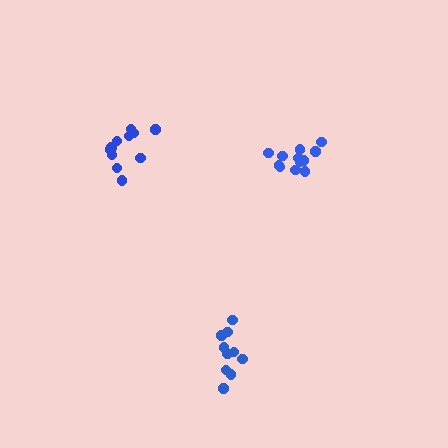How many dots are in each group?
Group 1: 12 dots, Group 2: 10 dots, Group 3: 11 dots (33 total).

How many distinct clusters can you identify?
There are 3 distinct clusters.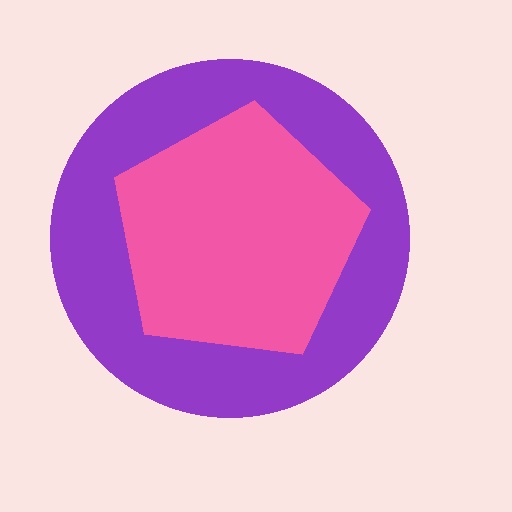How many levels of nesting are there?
2.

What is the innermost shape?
The pink pentagon.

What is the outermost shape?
The purple circle.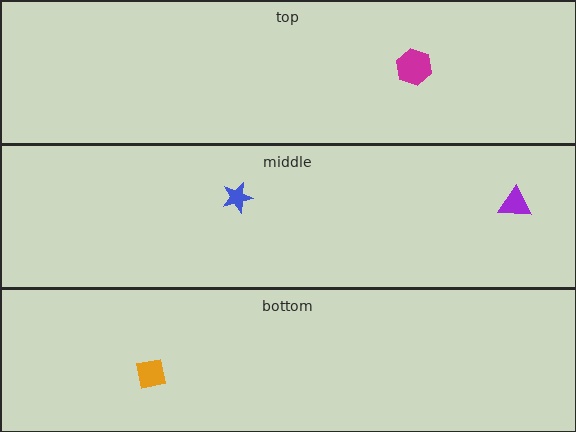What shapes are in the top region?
The magenta hexagon.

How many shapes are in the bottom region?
1.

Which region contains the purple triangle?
The middle region.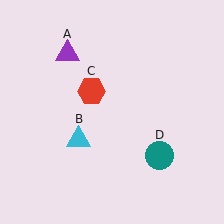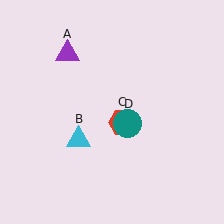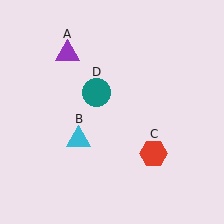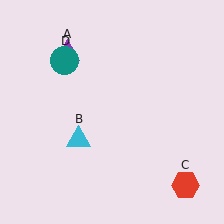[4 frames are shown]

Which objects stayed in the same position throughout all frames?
Purple triangle (object A) and cyan triangle (object B) remained stationary.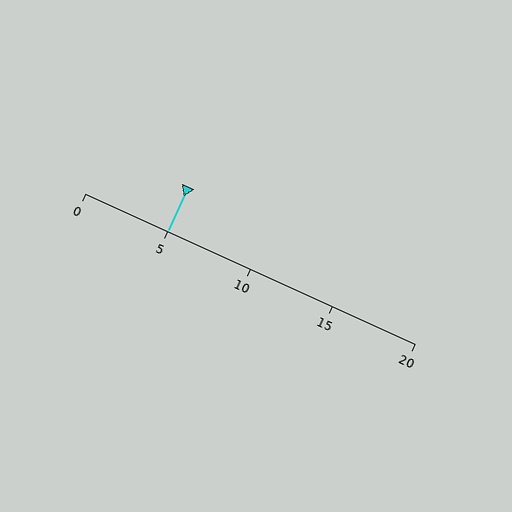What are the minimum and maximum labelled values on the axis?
The axis runs from 0 to 20.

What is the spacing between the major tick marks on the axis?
The major ticks are spaced 5 apart.